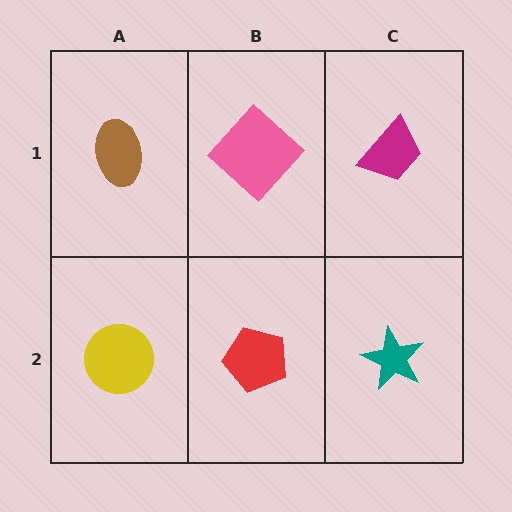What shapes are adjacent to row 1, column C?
A teal star (row 2, column C), a pink diamond (row 1, column B).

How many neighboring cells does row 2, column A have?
2.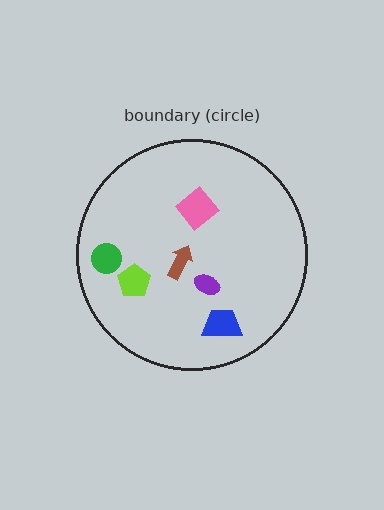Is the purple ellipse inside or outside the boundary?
Inside.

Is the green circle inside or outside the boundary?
Inside.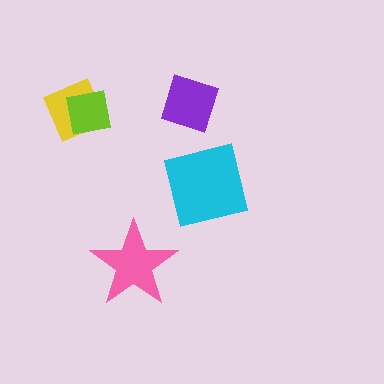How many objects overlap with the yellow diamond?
1 object overlaps with the yellow diamond.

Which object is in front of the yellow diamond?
The lime square is in front of the yellow diamond.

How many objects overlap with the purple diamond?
0 objects overlap with the purple diamond.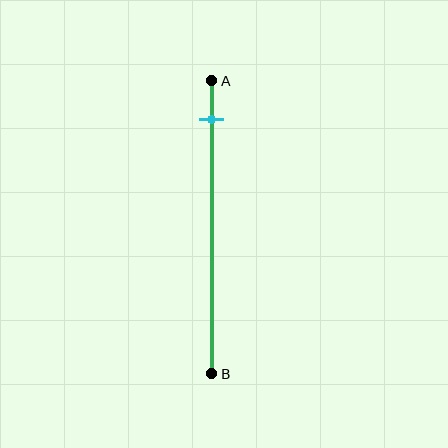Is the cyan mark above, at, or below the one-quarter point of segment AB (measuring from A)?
The cyan mark is above the one-quarter point of segment AB.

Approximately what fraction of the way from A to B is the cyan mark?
The cyan mark is approximately 15% of the way from A to B.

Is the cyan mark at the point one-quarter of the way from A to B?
No, the mark is at about 15% from A, not at the 25% one-quarter point.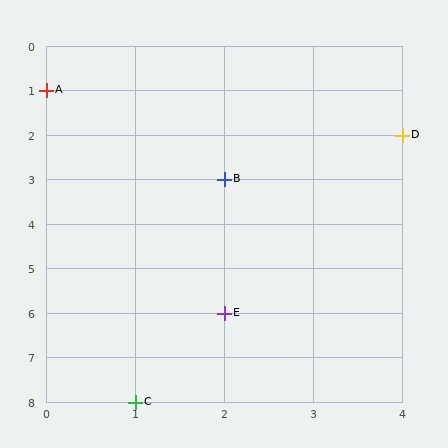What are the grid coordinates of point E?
Point E is at grid coordinates (2, 6).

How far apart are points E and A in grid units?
Points E and A are 2 columns and 5 rows apart (about 5.4 grid units diagonally).